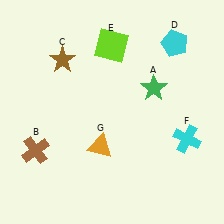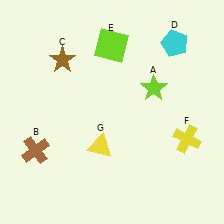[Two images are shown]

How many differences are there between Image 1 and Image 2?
There are 3 differences between the two images.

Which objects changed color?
A changed from green to lime. F changed from cyan to yellow. G changed from orange to yellow.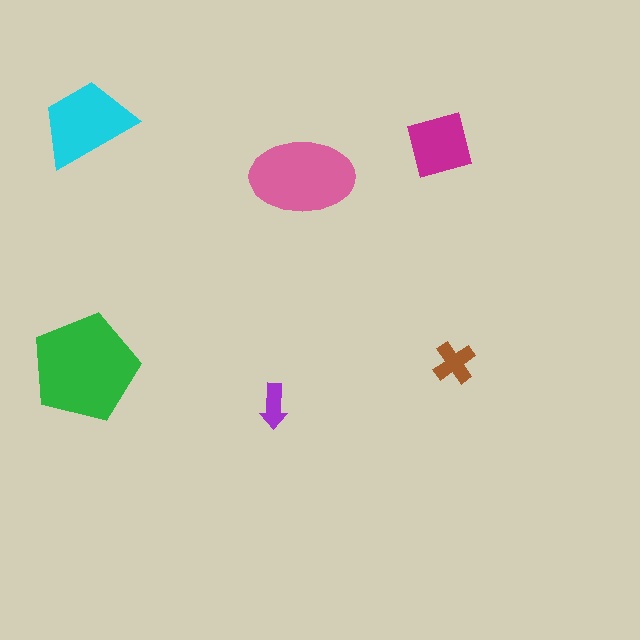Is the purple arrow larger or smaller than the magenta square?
Smaller.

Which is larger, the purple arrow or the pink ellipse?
The pink ellipse.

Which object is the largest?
The green pentagon.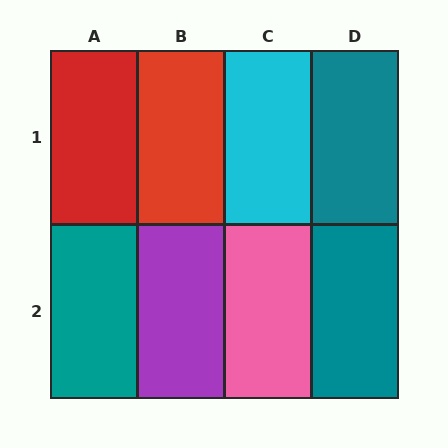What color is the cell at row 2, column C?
Pink.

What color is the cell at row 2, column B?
Purple.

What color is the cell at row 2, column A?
Teal.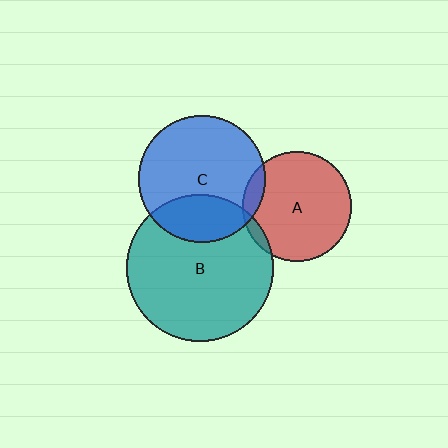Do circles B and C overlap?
Yes.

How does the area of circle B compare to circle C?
Approximately 1.3 times.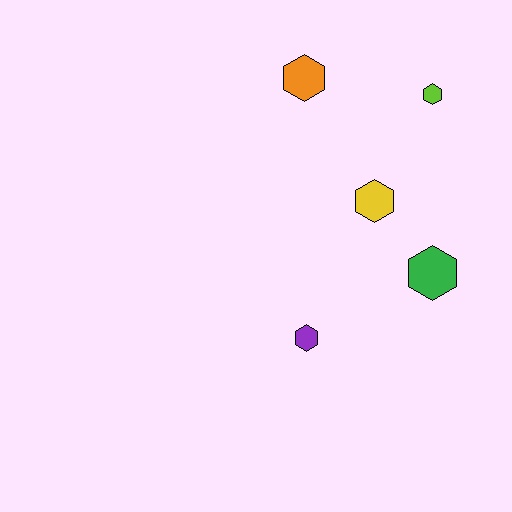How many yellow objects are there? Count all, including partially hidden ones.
There is 1 yellow object.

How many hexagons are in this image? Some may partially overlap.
There are 5 hexagons.